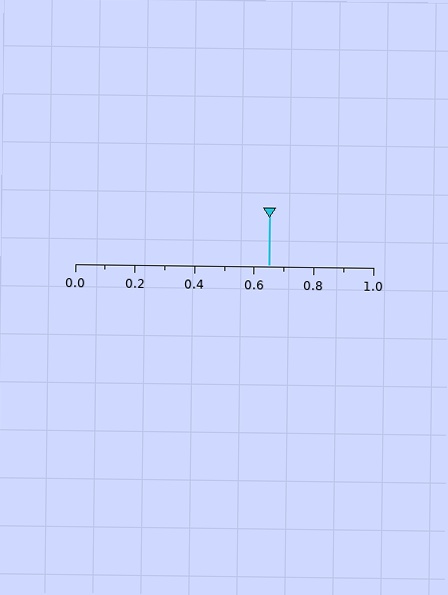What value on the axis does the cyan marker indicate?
The marker indicates approximately 0.65.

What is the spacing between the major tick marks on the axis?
The major ticks are spaced 0.2 apart.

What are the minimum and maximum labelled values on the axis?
The axis runs from 0.0 to 1.0.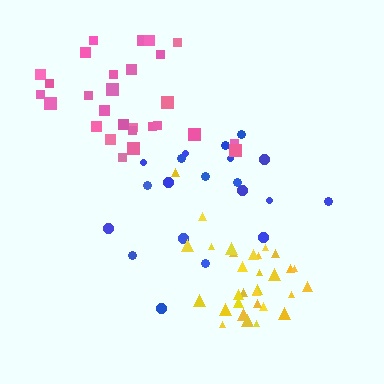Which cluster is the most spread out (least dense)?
Blue.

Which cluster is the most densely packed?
Yellow.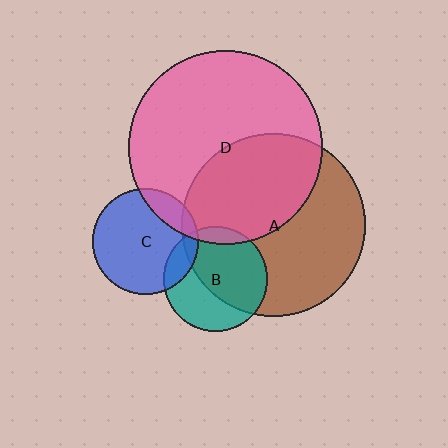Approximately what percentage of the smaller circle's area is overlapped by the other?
Approximately 45%.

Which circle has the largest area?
Circle D (pink).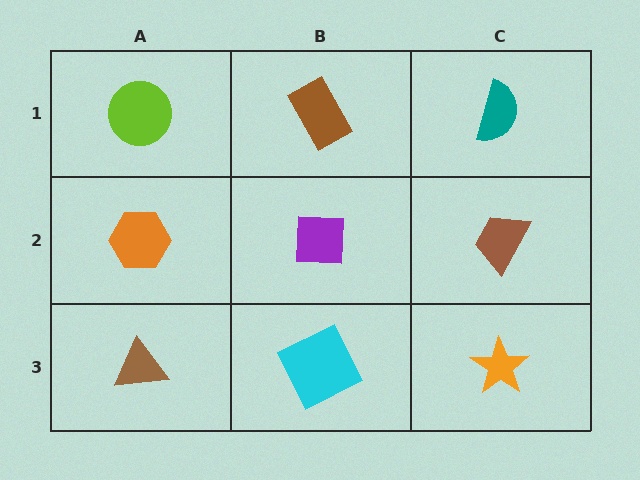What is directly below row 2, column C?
An orange star.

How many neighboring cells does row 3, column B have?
3.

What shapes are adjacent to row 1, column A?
An orange hexagon (row 2, column A), a brown rectangle (row 1, column B).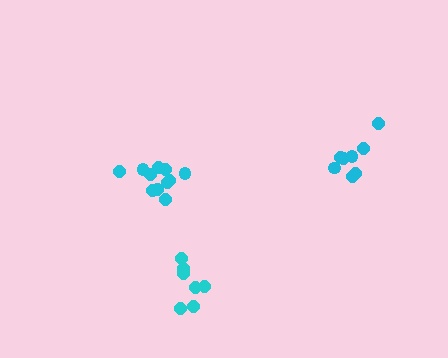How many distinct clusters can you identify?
There are 3 distinct clusters.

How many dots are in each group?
Group 1: 8 dots, Group 2: 7 dots, Group 3: 11 dots (26 total).